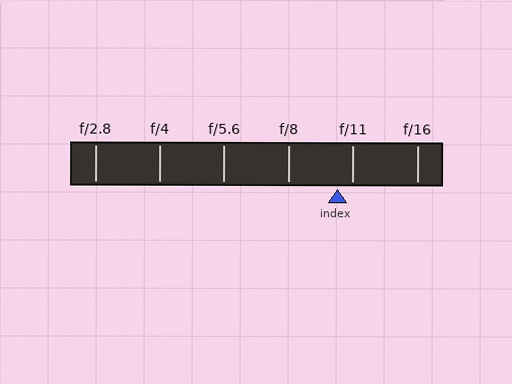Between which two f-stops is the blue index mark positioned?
The index mark is between f/8 and f/11.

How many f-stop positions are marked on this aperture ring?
There are 6 f-stop positions marked.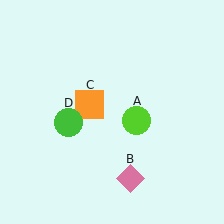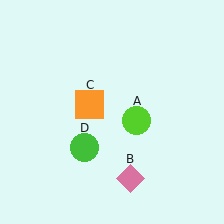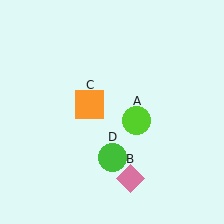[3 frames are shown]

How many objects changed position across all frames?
1 object changed position: green circle (object D).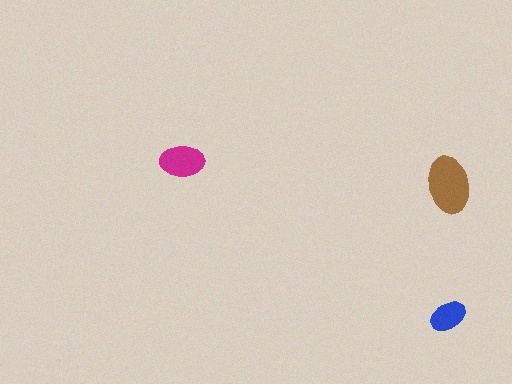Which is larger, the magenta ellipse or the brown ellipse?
The brown one.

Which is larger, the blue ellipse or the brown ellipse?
The brown one.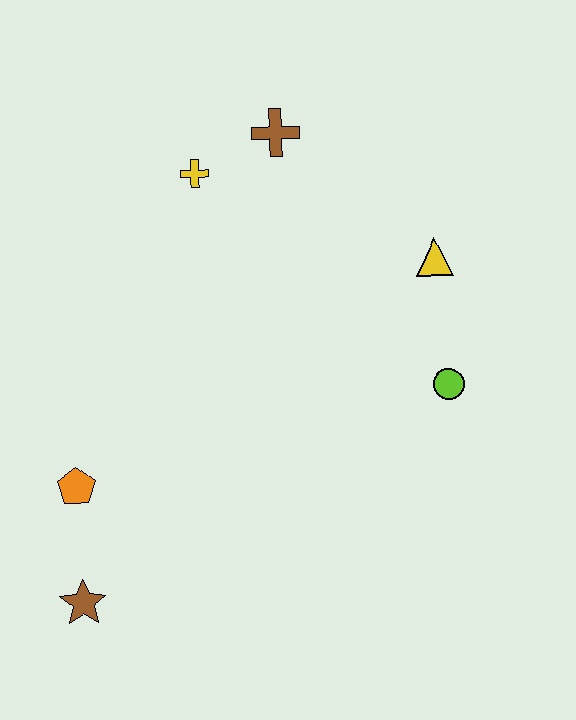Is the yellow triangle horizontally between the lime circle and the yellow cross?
Yes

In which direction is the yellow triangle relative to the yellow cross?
The yellow triangle is to the right of the yellow cross.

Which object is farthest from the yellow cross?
The brown star is farthest from the yellow cross.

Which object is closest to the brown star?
The orange pentagon is closest to the brown star.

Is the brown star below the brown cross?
Yes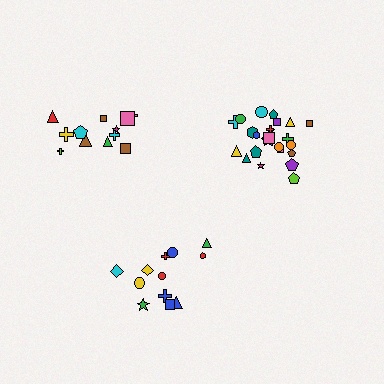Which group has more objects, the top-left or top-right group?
The top-right group.